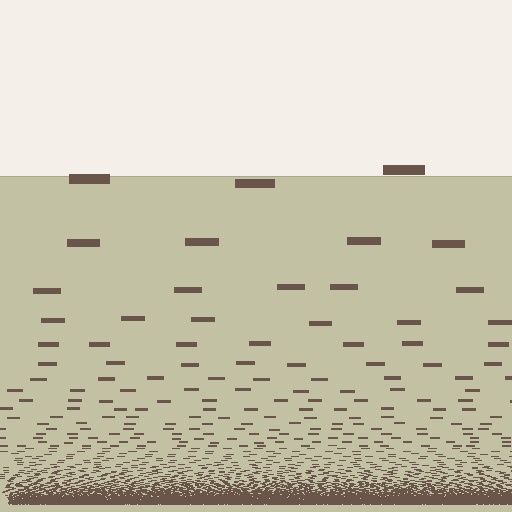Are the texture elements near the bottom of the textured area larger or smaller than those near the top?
Smaller. The gradient is inverted — elements near the bottom are smaller and denser.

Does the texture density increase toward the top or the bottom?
Density increases toward the bottom.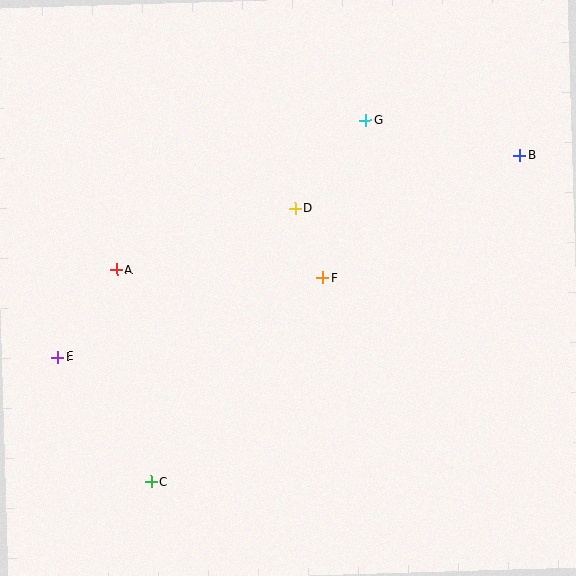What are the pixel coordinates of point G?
Point G is at (366, 120).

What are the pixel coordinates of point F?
Point F is at (322, 278).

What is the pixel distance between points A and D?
The distance between A and D is 188 pixels.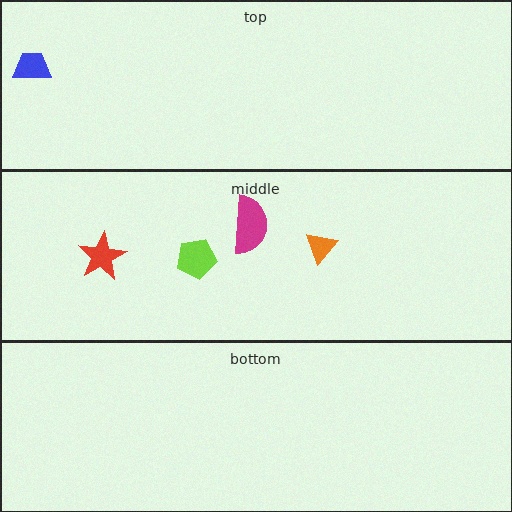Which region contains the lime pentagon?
The middle region.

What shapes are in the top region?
The blue trapezoid.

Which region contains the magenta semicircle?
The middle region.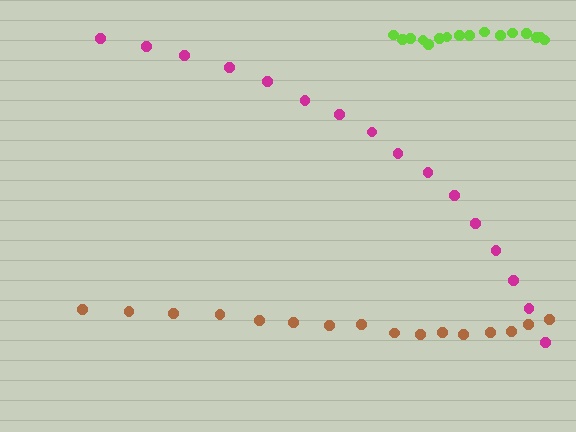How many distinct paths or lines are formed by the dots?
There are 3 distinct paths.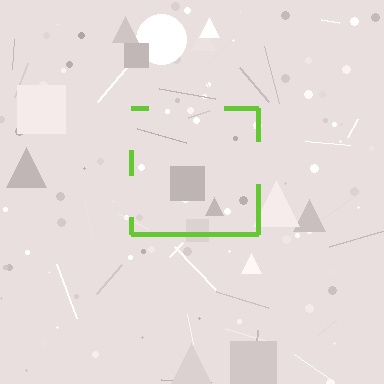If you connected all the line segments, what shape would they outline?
They would outline a square.